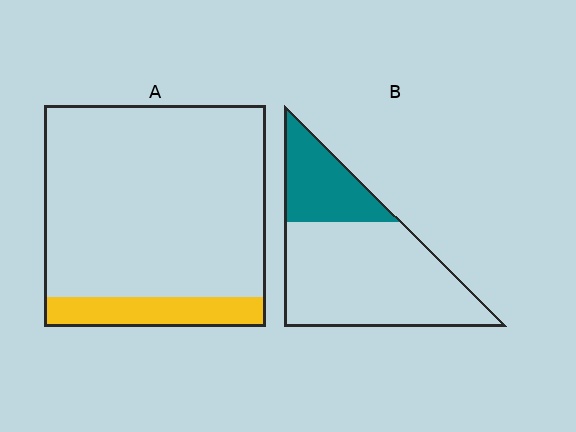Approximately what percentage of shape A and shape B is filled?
A is approximately 15% and B is approximately 30%.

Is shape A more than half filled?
No.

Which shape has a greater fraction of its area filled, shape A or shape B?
Shape B.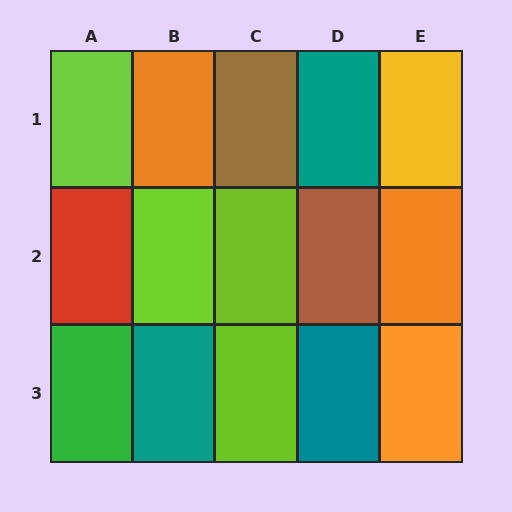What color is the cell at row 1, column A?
Lime.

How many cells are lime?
4 cells are lime.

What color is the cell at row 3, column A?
Green.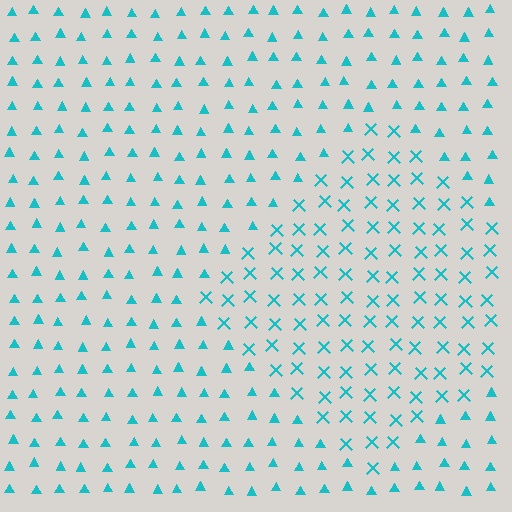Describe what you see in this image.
The image is filled with small cyan elements arranged in a uniform grid. A diamond-shaped region contains X marks, while the surrounding area contains triangles. The boundary is defined purely by the change in element shape.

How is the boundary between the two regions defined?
The boundary is defined by a change in element shape: X marks inside vs. triangles outside. All elements share the same color and spacing.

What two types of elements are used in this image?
The image uses X marks inside the diamond region and triangles outside it.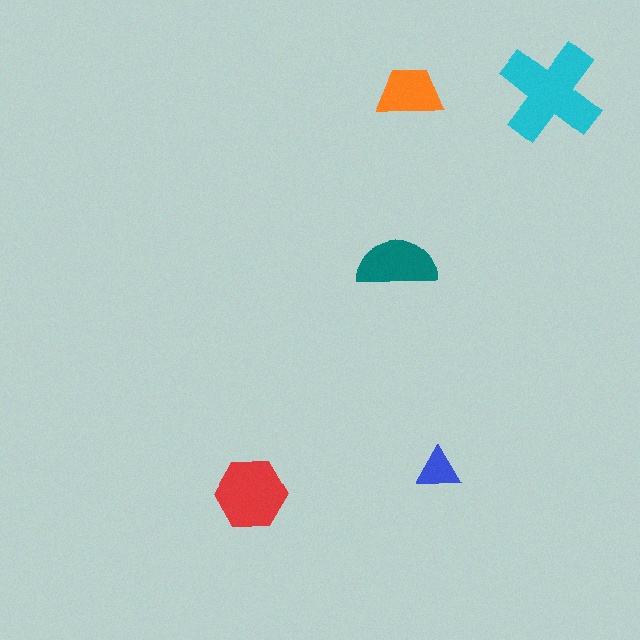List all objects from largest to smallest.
The cyan cross, the red hexagon, the teal semicircle, the orange trapezoid, the blue triangle.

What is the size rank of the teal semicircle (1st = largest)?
3rd.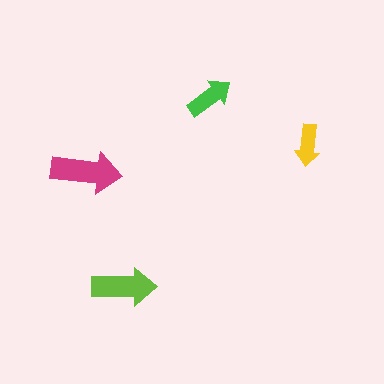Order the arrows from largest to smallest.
the magenta one, the lime one, the green one, the yellow one.